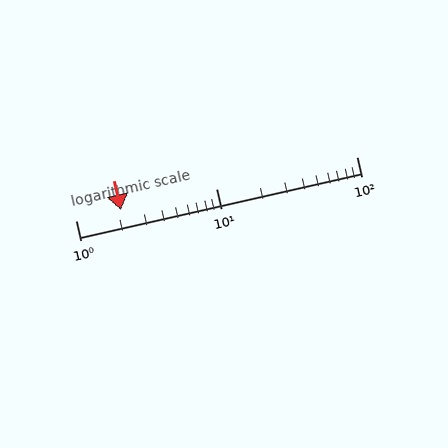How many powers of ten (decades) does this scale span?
The scale spans 2 decades, from 1 to 100.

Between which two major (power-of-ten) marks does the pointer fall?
The pointer is between 1 and 10.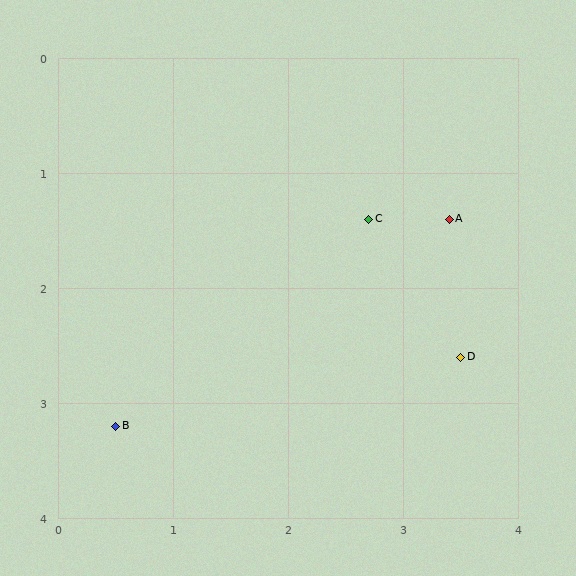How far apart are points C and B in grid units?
Points C and B are about 2.8 grid units apart.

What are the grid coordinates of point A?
Point A is at approximately (3.4, 1.4).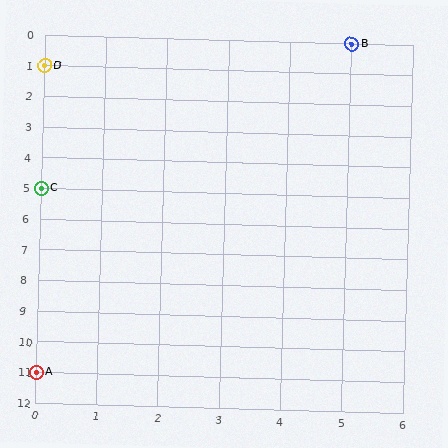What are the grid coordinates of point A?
Point A is at grid coordinates (0, 11).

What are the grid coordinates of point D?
Point D is at grid coordinates (0, 1).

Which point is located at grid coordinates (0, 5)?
Point C is at (0, 5).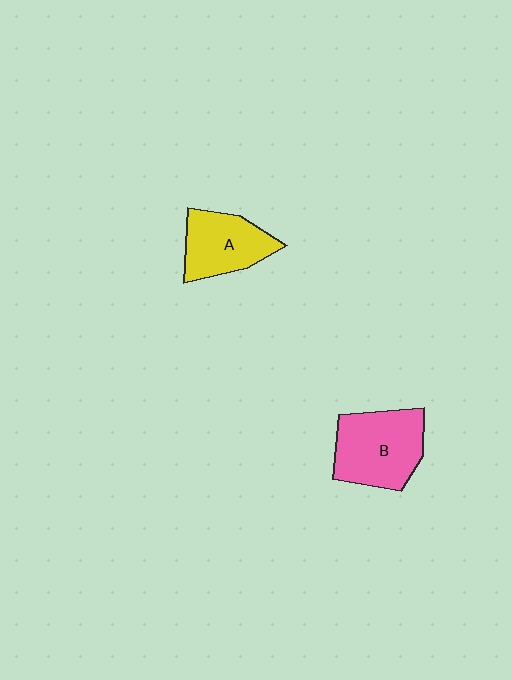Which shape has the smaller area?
Shape A (yellow).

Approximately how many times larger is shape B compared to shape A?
Approximately 1.3 times.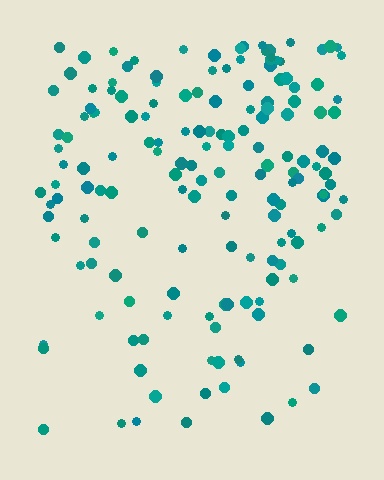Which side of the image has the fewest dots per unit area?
The bottom.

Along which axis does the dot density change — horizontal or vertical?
Vertical.